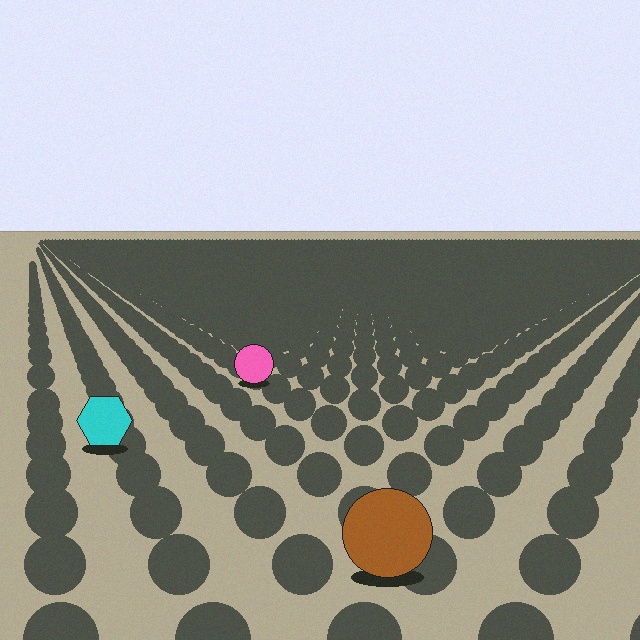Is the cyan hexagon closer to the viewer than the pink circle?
Yes. The cyan hexagon is closer — you can tell from the texture gradient: the ground texture is coarser near it.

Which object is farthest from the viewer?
The pink circle is farthest from the viewer. It appears smaller and the ground texture around it is denser.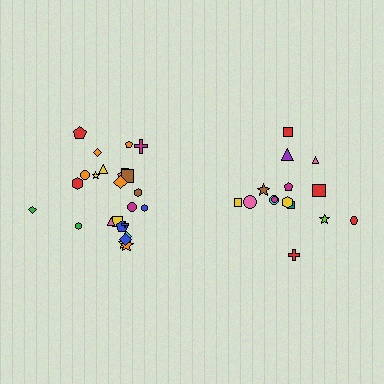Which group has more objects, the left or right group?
The left group.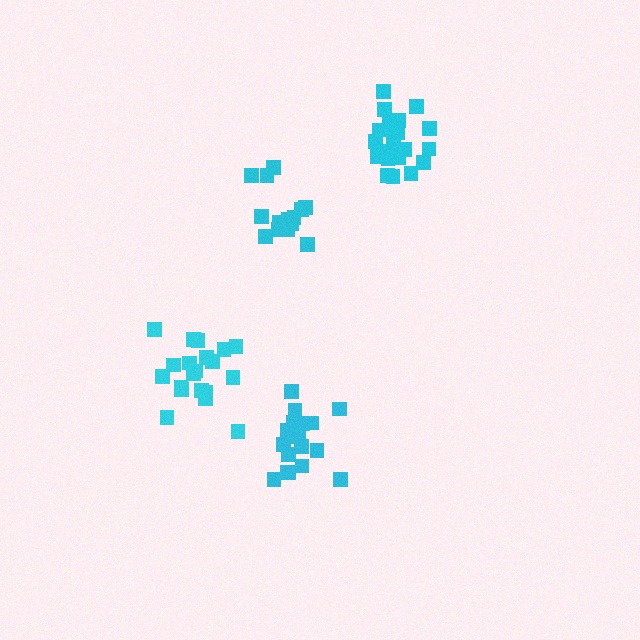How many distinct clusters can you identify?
There are 4 distinct clusters.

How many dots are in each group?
Group 1: 14 dots, Group 2: 20 dots, Group 3: 20 dots, Group 4: 19 dots (73 total).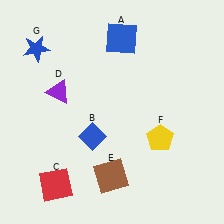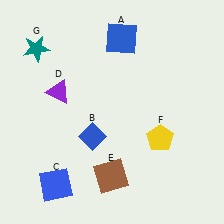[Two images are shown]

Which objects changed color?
C changed from red to blue. G changed from blue to teal.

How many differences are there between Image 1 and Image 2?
There are 2 differences between the two images.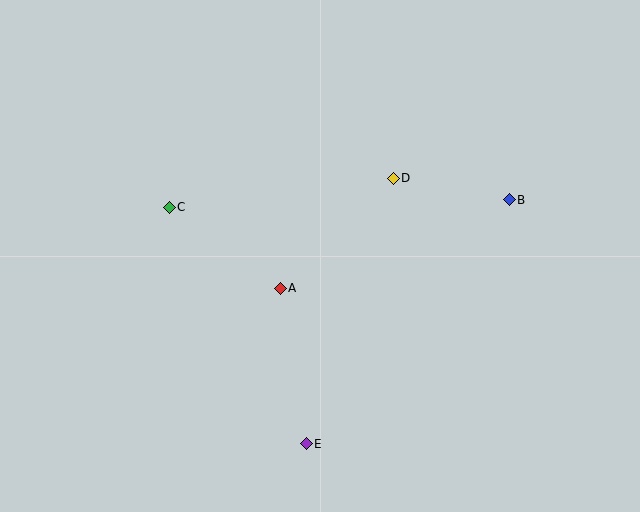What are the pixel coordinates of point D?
Point D is at (393, 178).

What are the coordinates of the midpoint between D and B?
The midpoint between D and B is at (451, 189).